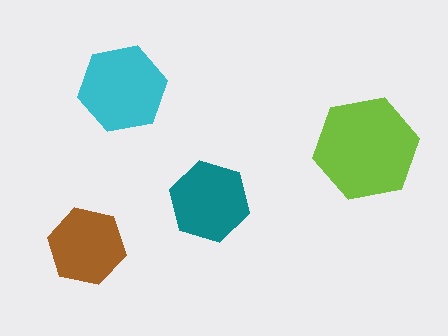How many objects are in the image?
There are 4 objects in the image.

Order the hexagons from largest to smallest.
the lime one, the cyan one, the teal one, the brown one.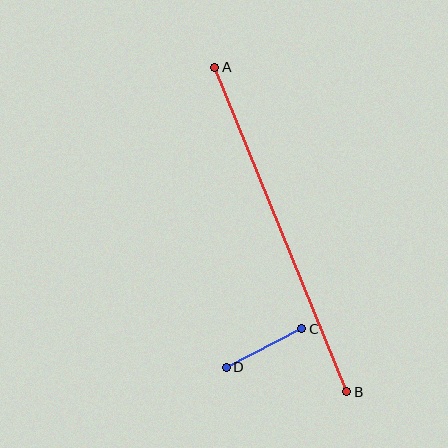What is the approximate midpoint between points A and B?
The midpoint is at approximately (281, 230) pixels.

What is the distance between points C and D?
The distance is approximately 85 pixels.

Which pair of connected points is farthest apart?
Points A and B are farthest apart.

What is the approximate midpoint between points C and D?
The midpoint is at approximately (264, 348) pixels.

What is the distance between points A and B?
The distance is approximately 350 pixels.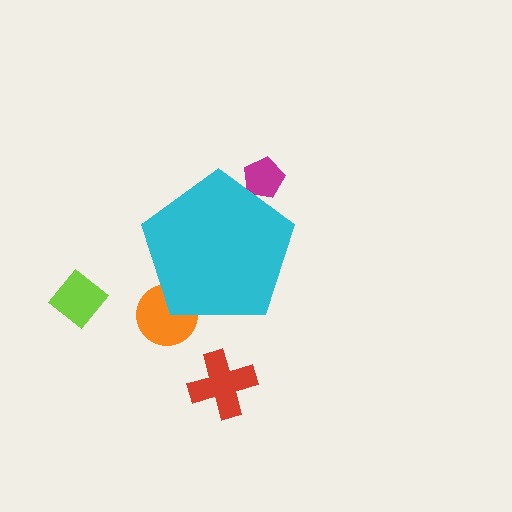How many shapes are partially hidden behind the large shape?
2 shapes are partially hidden.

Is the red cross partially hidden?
No, the red cross is fully visible.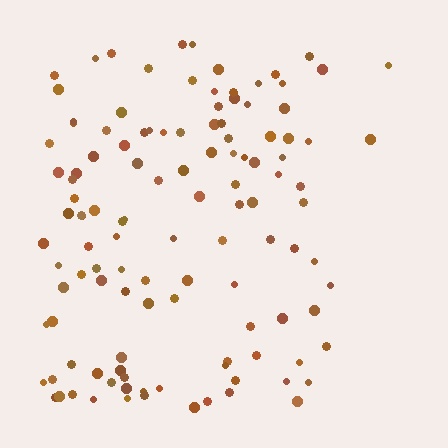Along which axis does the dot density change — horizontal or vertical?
Horizontal.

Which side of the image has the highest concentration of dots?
The left.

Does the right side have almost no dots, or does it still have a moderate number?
Still a moderate number, just noticeably fewer than the left.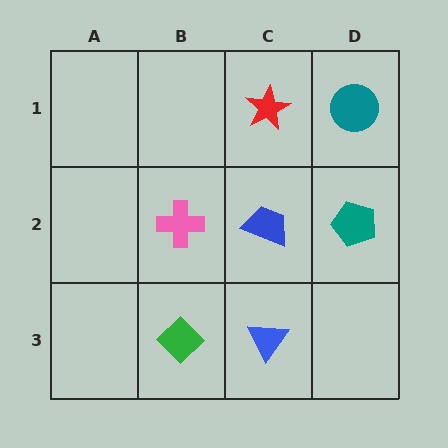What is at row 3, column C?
A blue triangle.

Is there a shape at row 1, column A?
No, that cell is empty.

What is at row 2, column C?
A blue trapezoid.